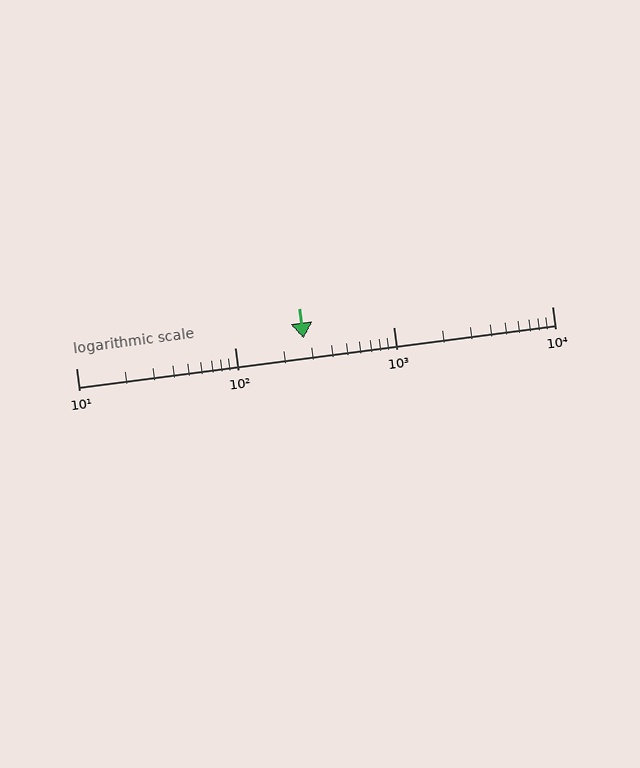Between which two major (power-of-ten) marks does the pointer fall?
The pointer is between 100 and 1000.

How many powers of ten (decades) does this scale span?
The scale spans 3 decades, from 10 to 10000.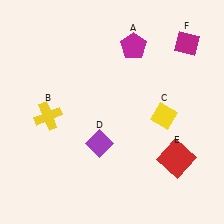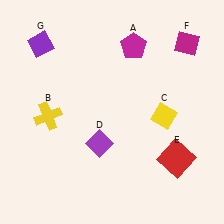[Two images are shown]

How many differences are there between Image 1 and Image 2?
There is 1 difference between the two images.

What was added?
A purple diamond (G) was added in Image 2.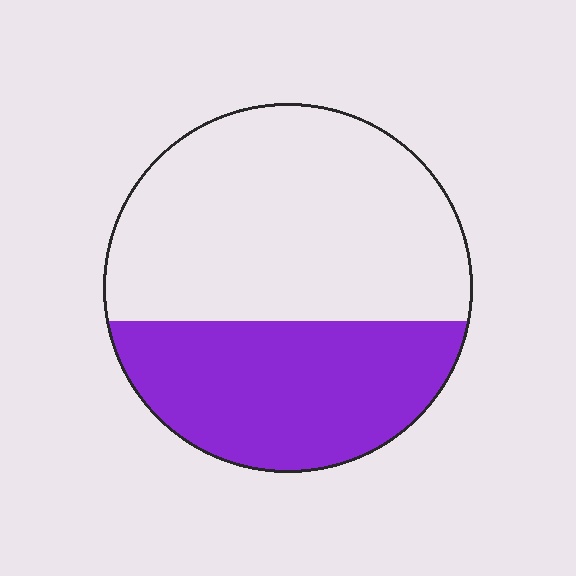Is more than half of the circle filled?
No.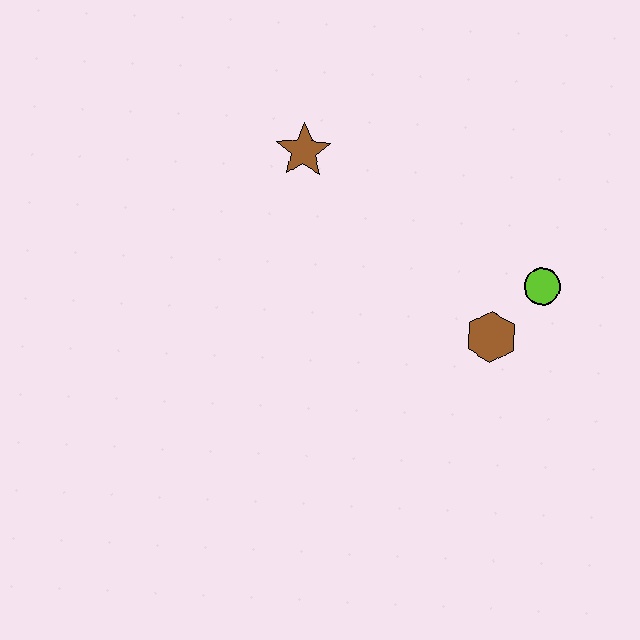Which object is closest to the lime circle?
The brown hexagon is closest to the lime circle.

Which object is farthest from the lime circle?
The brown star is farthest from the lime circle.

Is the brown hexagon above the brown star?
No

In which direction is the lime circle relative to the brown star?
The lime circle is to the right of the brown star.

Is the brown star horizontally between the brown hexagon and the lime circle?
No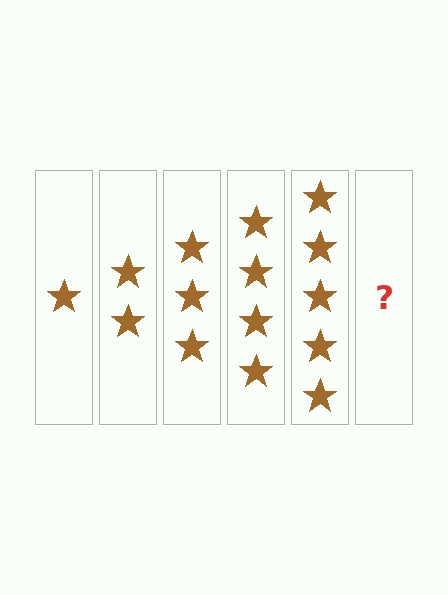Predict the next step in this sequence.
The next step is 6 stars.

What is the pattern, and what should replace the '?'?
The pattern is that each step adds one more star. The '?' should be 6 stars.